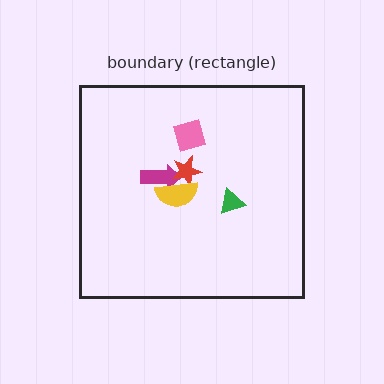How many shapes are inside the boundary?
5 inside, 0 outside.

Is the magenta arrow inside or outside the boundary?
Inside.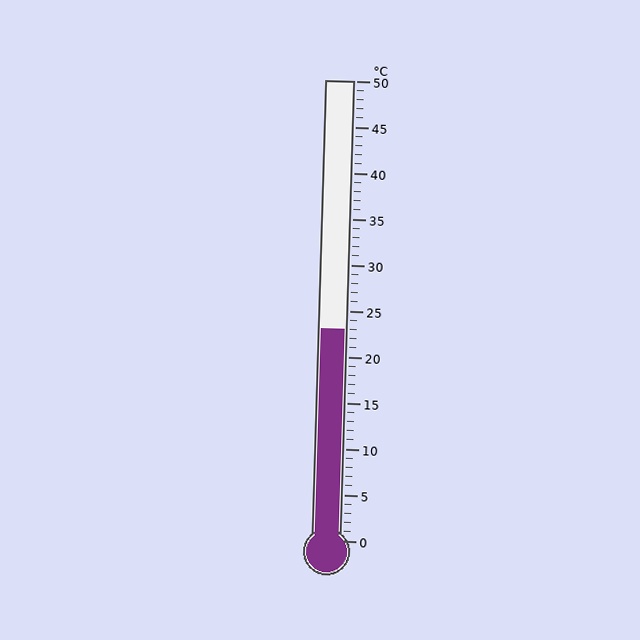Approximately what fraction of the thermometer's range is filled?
The thermometer is filled to approximately 45% of its range.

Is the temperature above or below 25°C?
The temperature is below 25°C.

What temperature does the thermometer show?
The thermometer shows approximately 23°C.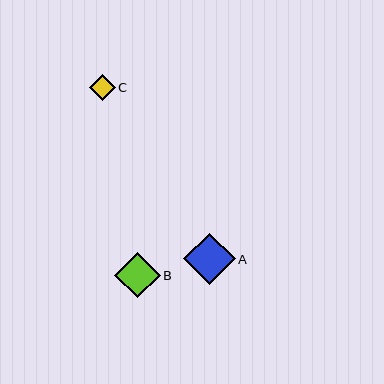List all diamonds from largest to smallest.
From largest to smallest: A, B, C.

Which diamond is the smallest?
Diamond C is the smallest with a size of approximately 26 pixels.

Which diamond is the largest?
Diamond A is the largest with a size of approximately 51 pixels.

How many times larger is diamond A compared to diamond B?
Diamond A is approximately 1.1 times the size of diamond B.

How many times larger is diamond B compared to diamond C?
Diamond B is approximately 1.8 times the size of diamond C.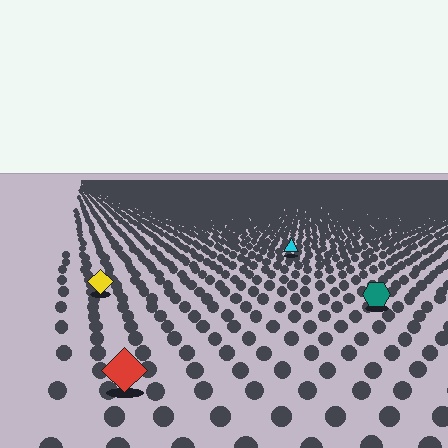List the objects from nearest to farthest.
From nearest to farthest: the red diamond, the teal hexagon, the yellow diamond, the cyan triangle.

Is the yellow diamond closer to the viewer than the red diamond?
No. The red diamond is closer — you can tell from the texture gradient: the ground texture is coarser near it.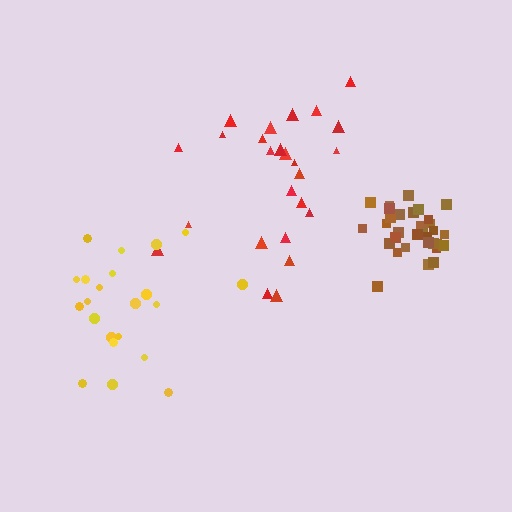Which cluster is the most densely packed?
Brown.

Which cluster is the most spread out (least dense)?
Red.